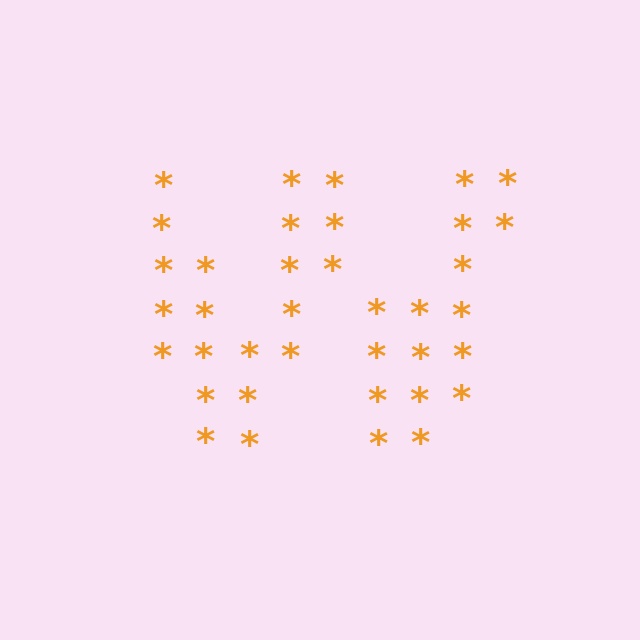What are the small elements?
The small elements are asterisks.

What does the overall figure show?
The overall figure shows the letter W.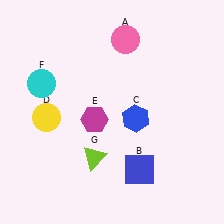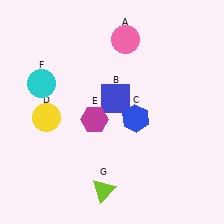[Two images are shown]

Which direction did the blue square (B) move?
The blue square (B) moved up.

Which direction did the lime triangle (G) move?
The lime triangle (G) moved down.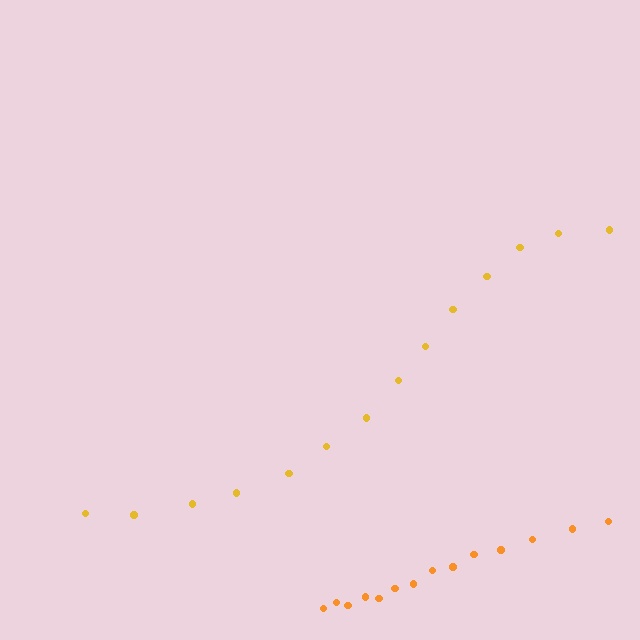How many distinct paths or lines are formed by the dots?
There are 2 distinct paths.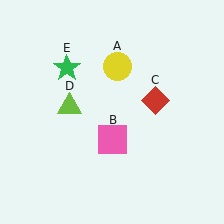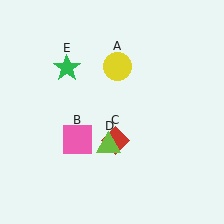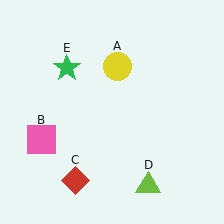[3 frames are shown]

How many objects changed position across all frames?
3 objects changed position: pink square (object B), red diamond (object C), lime triangle (object D).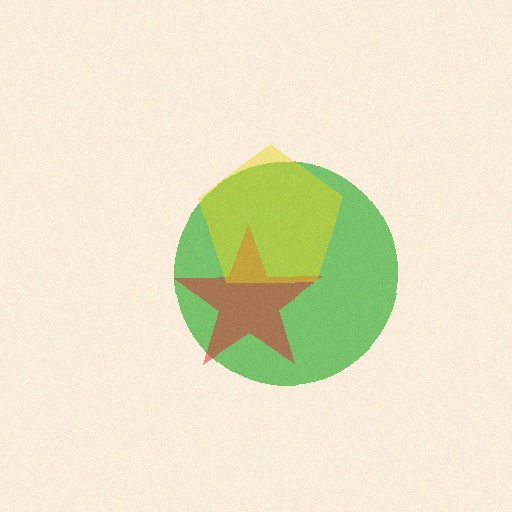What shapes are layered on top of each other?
The layered shapes are: a green circle, a red star, a yellow pentagon.